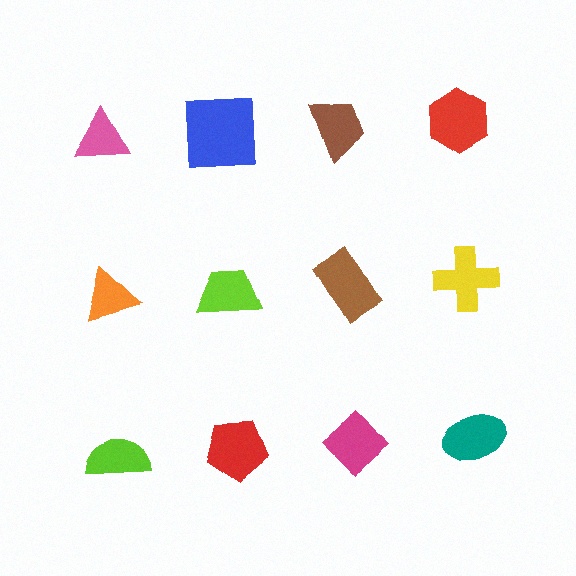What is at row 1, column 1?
A pink triangle.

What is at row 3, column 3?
A magenta diamond.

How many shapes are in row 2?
4 shapes.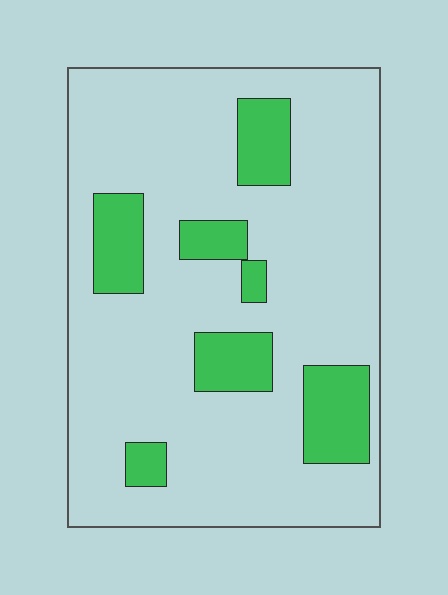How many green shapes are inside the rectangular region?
7.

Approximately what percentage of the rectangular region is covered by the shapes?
Approximately 20%.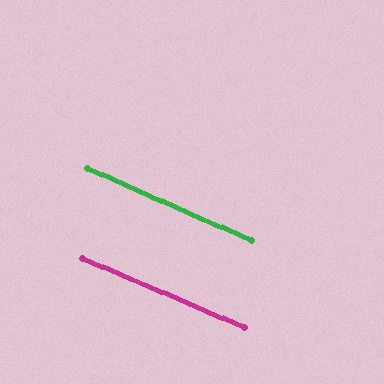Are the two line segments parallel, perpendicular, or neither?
Parallel — their directions differ by only 0.8°.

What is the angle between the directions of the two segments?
Approximately 1 degree.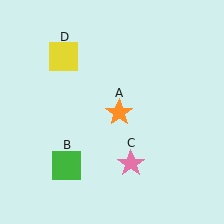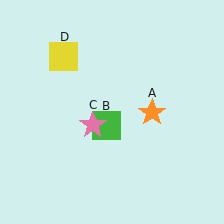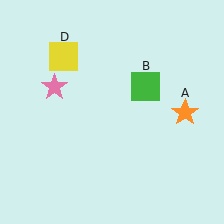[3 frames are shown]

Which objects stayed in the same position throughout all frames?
Yellow square (object D) remained stationary.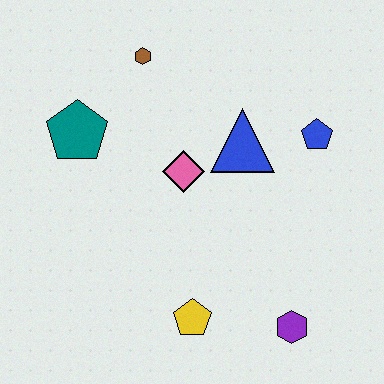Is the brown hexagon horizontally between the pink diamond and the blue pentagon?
No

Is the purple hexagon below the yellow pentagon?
Yes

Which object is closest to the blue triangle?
The pink diamond is closest to the blue triangle.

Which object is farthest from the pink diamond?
The purple hexagon is farthest from the pink diamond.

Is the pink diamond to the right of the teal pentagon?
Yes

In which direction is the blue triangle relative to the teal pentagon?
The blue triangle is to the right of the teal pentagon.